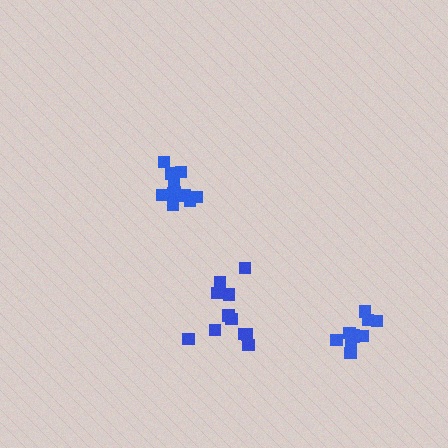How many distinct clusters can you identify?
There are 3 distinct clusters.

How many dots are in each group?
Group 1: 11 dots, Group 2: 11 dots, Group 3: 11 dots (33 total).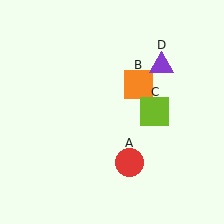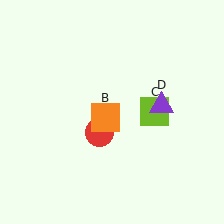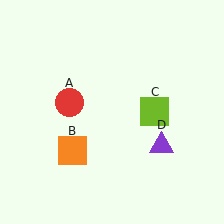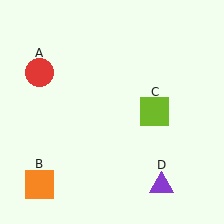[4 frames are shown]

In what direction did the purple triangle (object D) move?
The purple triangle (object D) moved down.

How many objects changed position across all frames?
3 objects changed position: red circle (object A), orange square (object B), purple triangle (object D).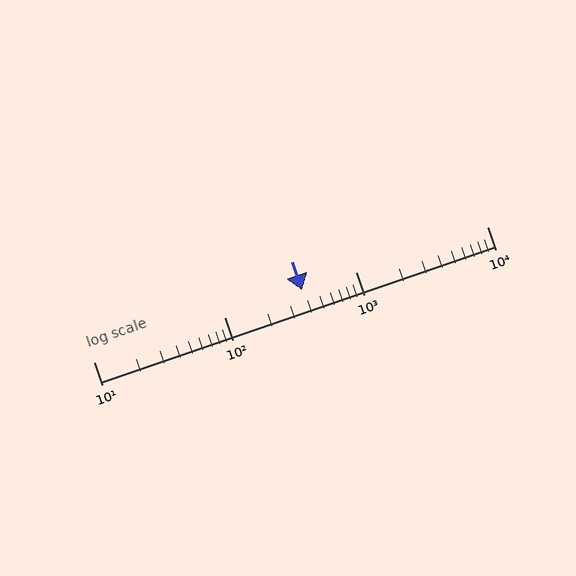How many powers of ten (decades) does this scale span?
The scale spans 3 decades, from 10 to 10000.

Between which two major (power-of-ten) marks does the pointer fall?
The pointer is between 100 and 1000.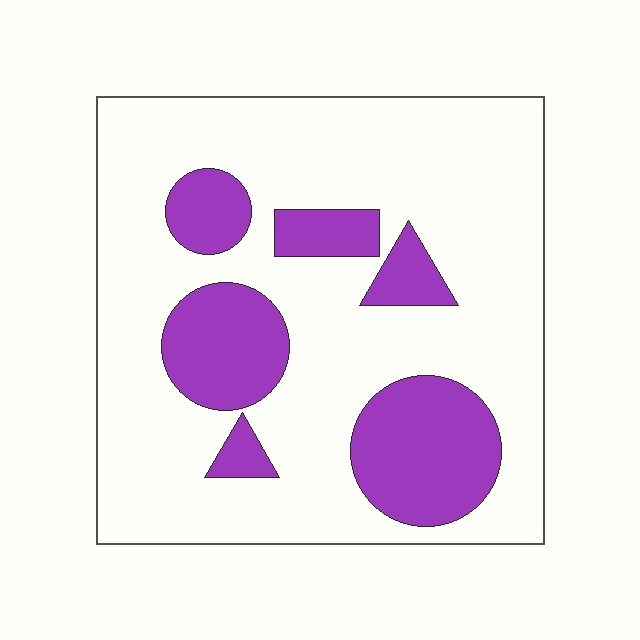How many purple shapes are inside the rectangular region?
6.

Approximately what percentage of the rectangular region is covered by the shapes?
Approximately 25%.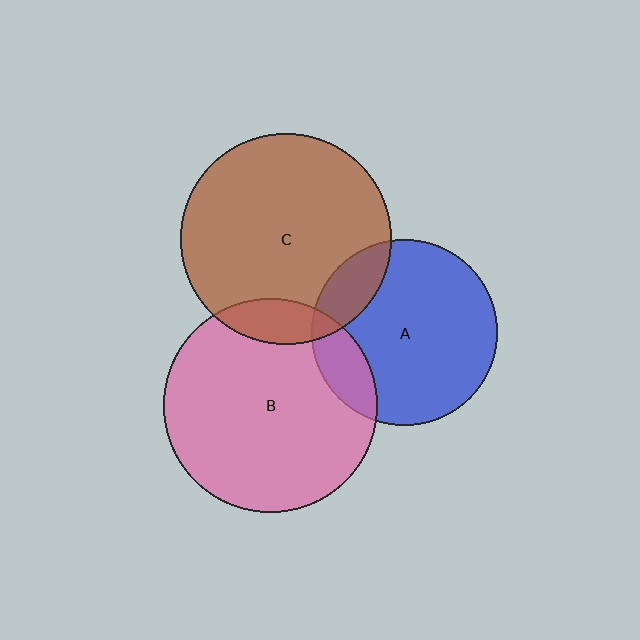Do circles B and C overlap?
Yes.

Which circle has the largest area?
Circle B (pink).